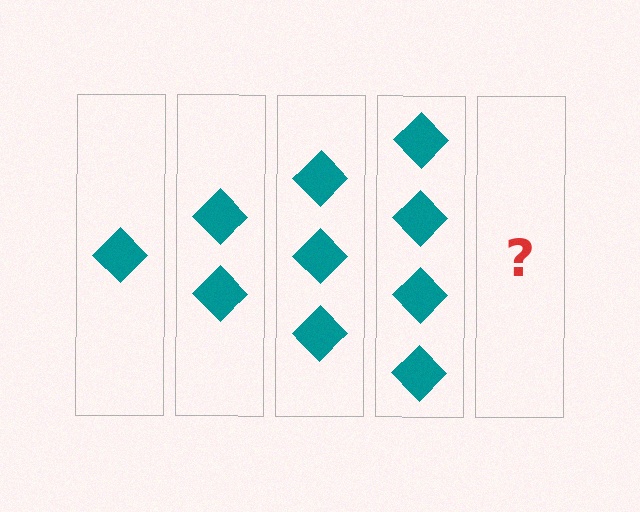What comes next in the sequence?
The next element should be 5 diamonds.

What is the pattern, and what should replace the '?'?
The pattern is that each step adds one more diamond. The '?' should be 5 diamonds.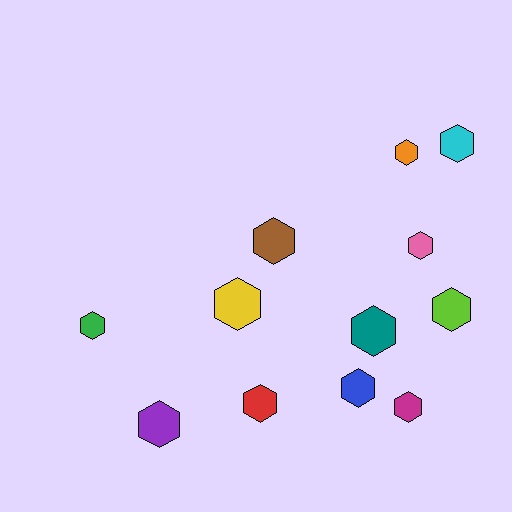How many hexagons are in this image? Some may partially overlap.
There are 12 hexagons.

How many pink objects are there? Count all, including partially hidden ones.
There is 1 pink object.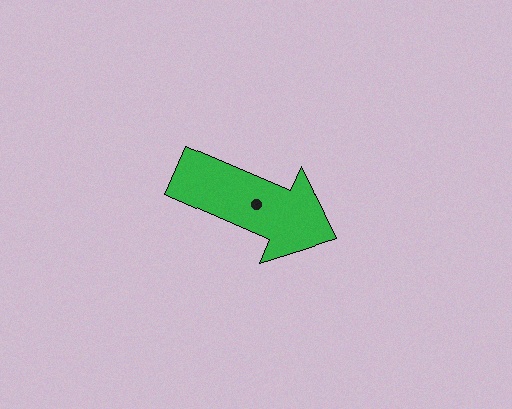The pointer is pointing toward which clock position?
Roughly 4 o'clock.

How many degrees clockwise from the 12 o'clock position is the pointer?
Approximately 113 degrees.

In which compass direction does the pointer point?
Southeast.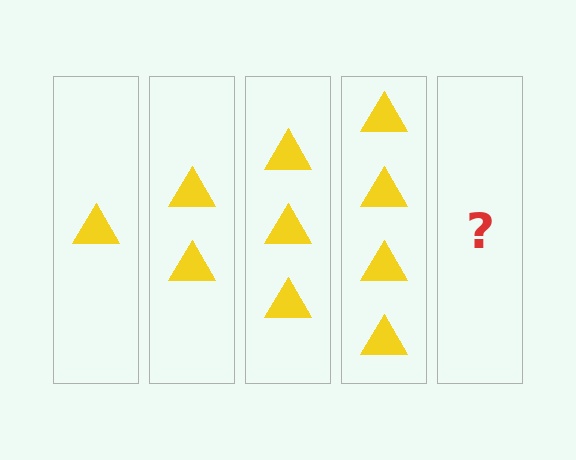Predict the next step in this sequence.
The next step is 5 triangles.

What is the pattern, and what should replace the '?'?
The pattern is that each step adds one more triangle. The '?' should be 5 triangles.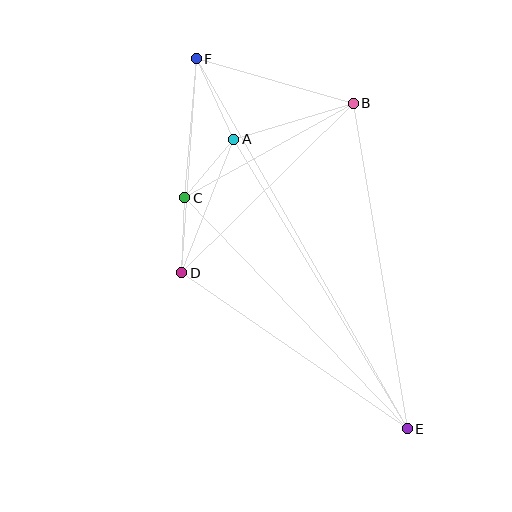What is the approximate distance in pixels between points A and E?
The distance between A and E is approximately 337 pixels.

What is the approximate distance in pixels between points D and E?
The distance between D and E is approximately 274 pixels.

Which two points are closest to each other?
Points C and D are closest to each other.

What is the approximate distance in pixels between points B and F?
The distance between B and F is approximately 163 pixels.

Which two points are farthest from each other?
Points E and F are farthest from each other.